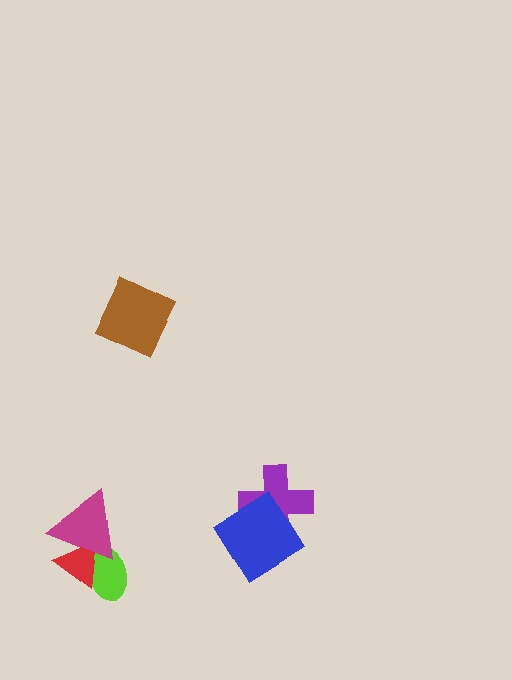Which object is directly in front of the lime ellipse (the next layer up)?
The red triangle is directly in front of the lime ellipse.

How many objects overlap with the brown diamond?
0 objects overlap with the brown diamond.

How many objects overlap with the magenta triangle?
2 objects overlap with the magenta triangle.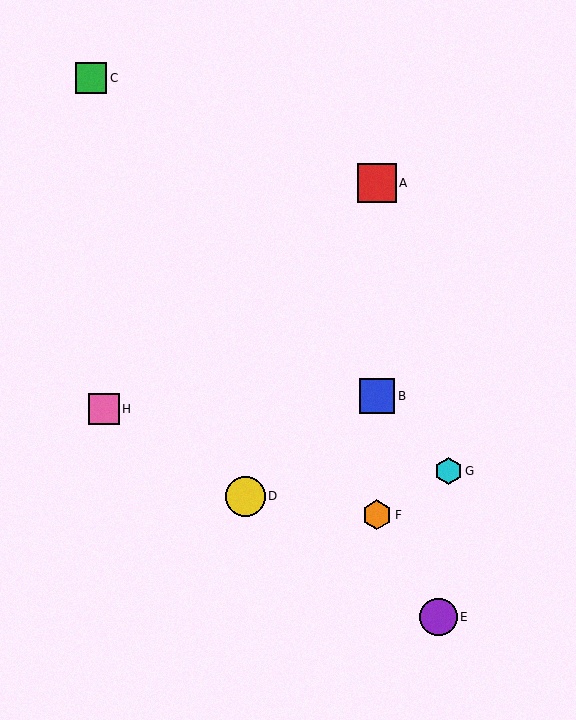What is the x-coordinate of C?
Object C is at x≈91.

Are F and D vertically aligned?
No, F is at x≈377 and D is at x≈245.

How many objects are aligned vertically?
3 objects (A, B, F) are aligned vertically.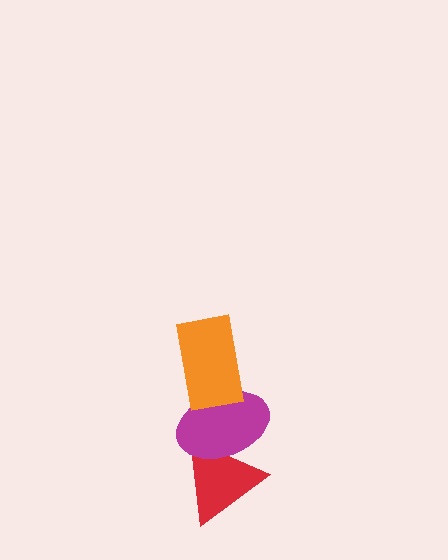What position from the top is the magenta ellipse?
The magenta ellipse is 2nd from the top.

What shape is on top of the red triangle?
The magenta ellipse is on top of the red triangle.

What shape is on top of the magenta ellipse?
The orange rectangle is on top of the magenta ellipse.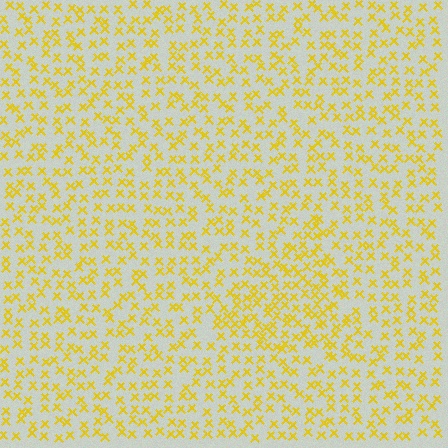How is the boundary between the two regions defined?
The boundary is defined by a change in element density (approximately 1.6x ratio). All elements are the same color, size, and shape.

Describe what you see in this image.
The image contains small yellow elements arranged at two different densities. A triangle-shaped region is visible where the elements are more densely packed than the surrounding area.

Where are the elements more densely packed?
The elements are more densely packed inside the triangle boundary.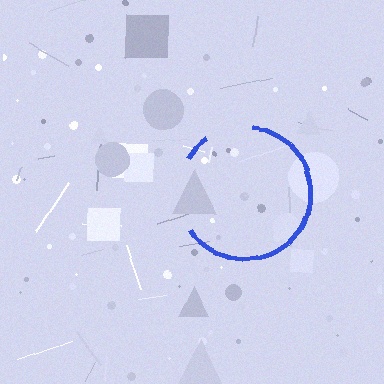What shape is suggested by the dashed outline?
The dashed outline suggests a circle.